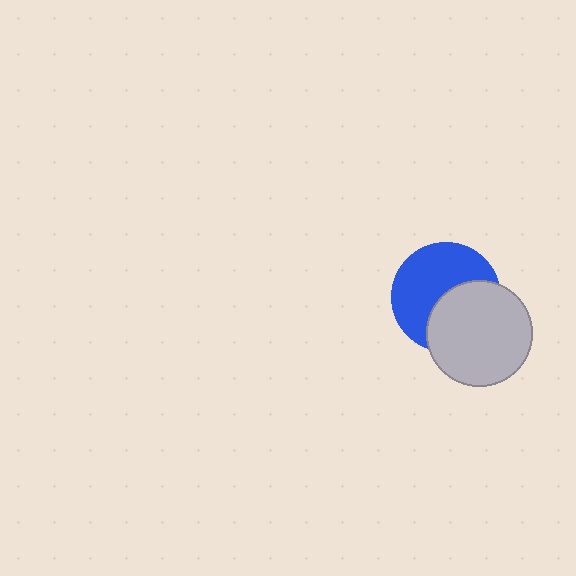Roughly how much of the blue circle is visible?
About half of it is visible (roughly 57%).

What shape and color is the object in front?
The object in front is a light gray circle.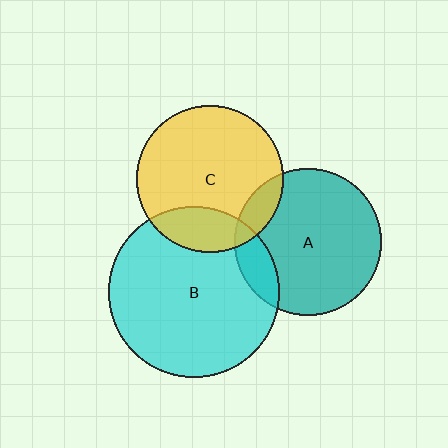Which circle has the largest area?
Circle B (cyan).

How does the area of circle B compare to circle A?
Approximately 1.4 times.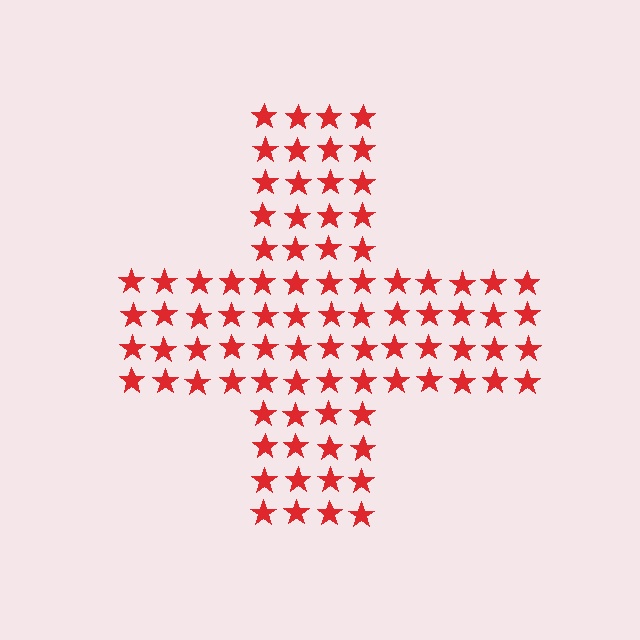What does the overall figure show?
The overall figure shows a cross.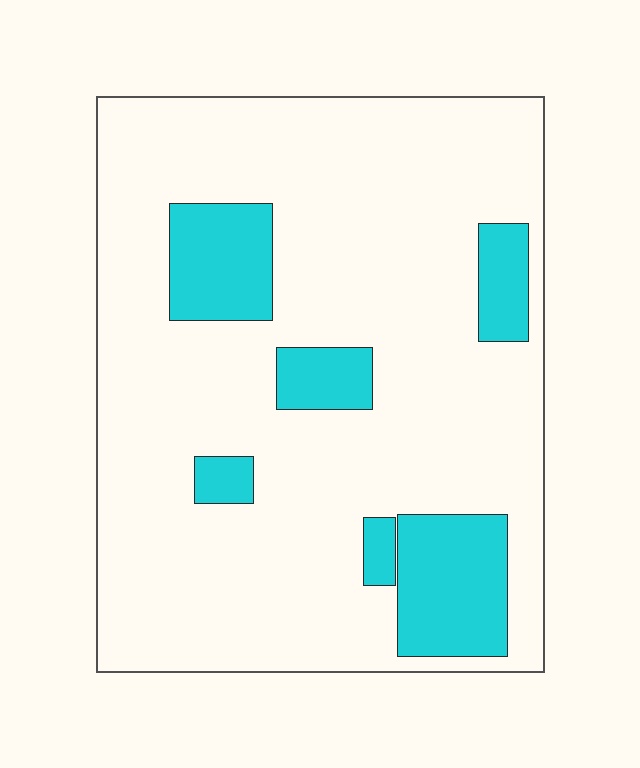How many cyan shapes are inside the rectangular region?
6.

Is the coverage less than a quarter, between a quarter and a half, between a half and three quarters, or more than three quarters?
Less than a quarter.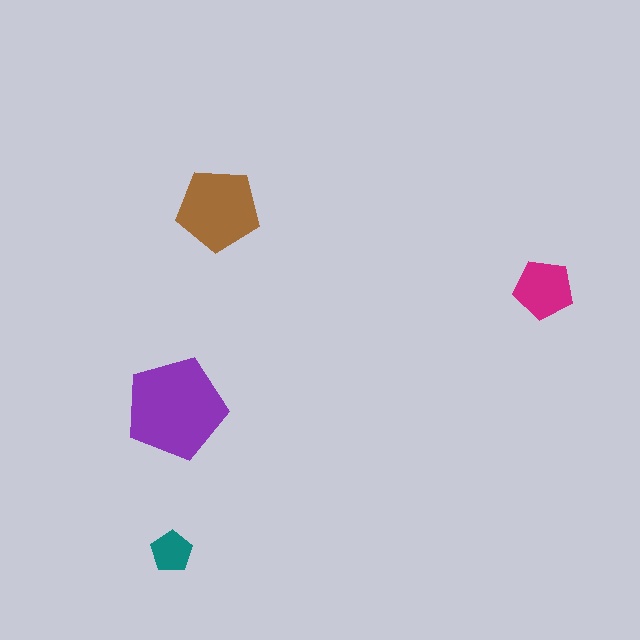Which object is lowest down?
The teal pentagon is bottommost.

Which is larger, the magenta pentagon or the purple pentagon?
The purple one.